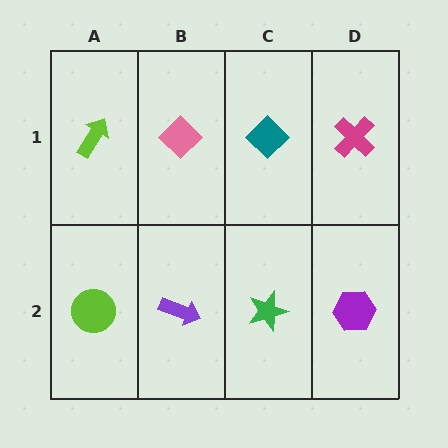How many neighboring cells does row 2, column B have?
3.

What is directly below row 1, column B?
A purple arrow.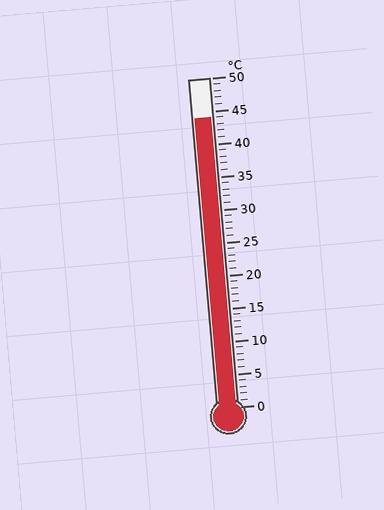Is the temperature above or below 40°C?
The temperature is above 40°C.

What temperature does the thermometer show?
The thermometer shows approximately 44°C.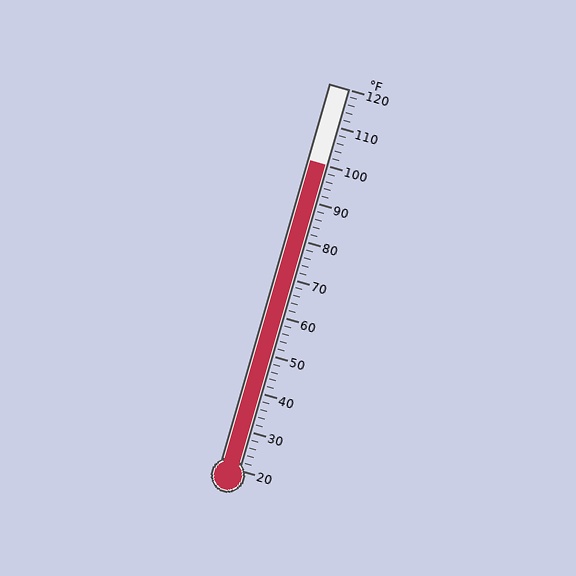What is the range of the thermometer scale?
The thermometer scale ranges from 20°F to 120°F.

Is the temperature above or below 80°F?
The temperature is above 80°F.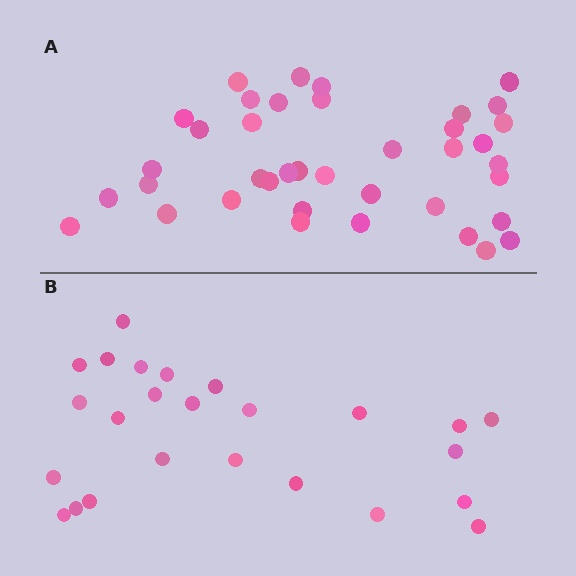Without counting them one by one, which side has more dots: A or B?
Region A (the top region) has more dots.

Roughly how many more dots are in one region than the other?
Region A has approximately 15 more dots than region B.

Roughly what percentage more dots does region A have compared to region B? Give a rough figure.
About 55% more.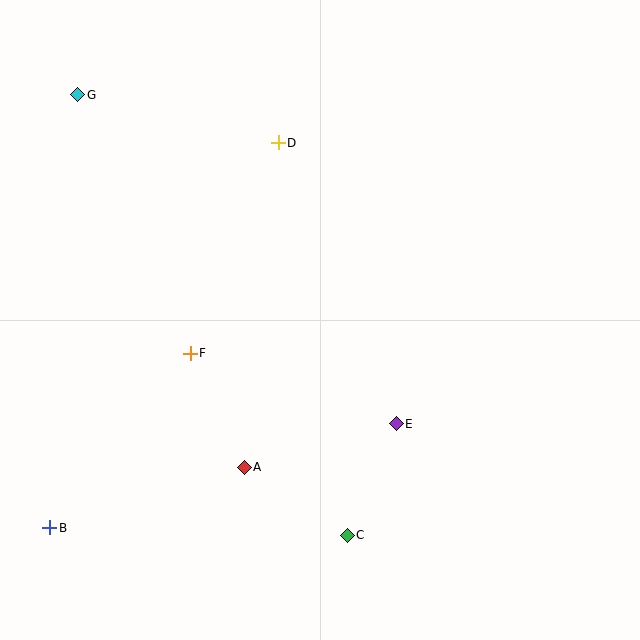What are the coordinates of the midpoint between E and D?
The midpoint between E and D is at (337, 283).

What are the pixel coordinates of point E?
Point E is at (396, 424).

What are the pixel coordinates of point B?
Point B is at (50, 528).